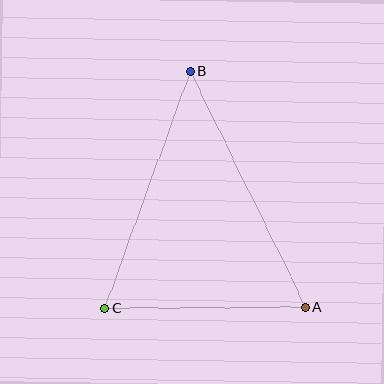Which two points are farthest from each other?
Points A and B are farthest from each other.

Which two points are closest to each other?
Points A and C are closest to each other.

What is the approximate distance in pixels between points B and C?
The distance between B and C is approximately 251 pixels.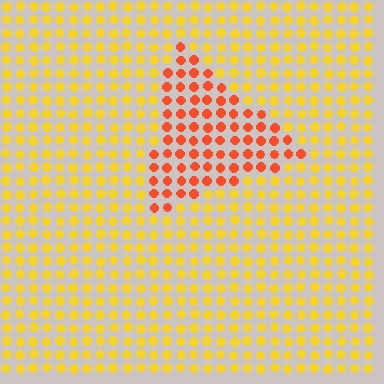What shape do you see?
I see a triangle.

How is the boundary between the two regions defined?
The boundary is defined purely by a slight shift in hue (about 40 degrees). Spacing, size, and orientation are identical on both sides.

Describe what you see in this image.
The image is filled with small yellow elements in a uniform arrangement. A triangle-shaped region is visible where the elements are tinted to a slightly different hue, forming a subtle color boundary.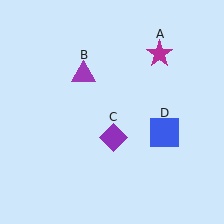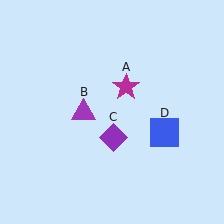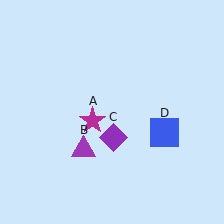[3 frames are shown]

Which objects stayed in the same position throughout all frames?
Purple diamond (object C) and blue square (object D) remained stationary.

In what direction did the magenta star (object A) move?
The magenta star (object A) moved down and to the left.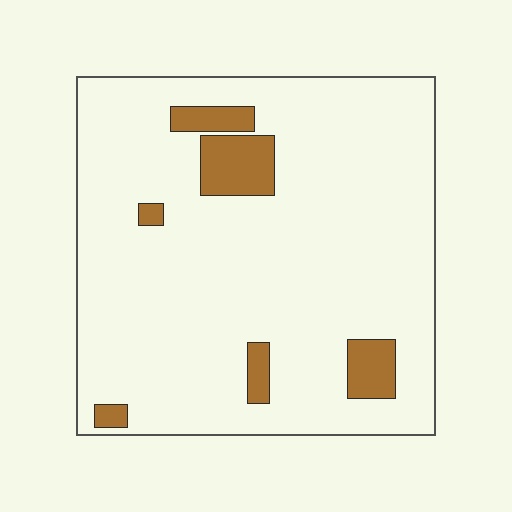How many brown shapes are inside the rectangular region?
6.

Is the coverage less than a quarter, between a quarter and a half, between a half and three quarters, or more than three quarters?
Less than a quarter.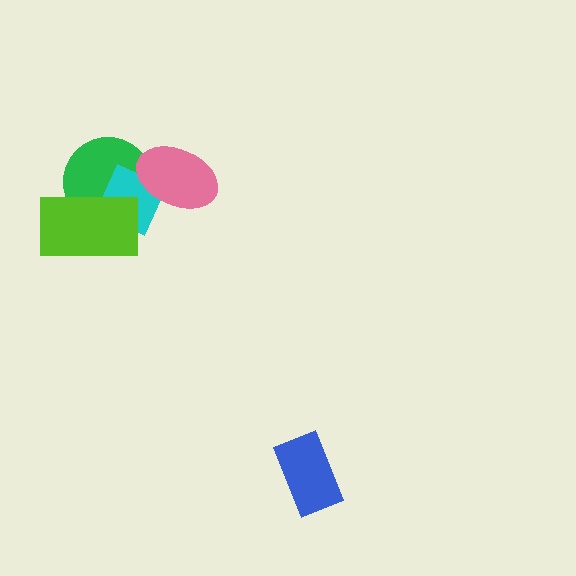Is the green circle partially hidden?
Yes, it is partially covered by another shape.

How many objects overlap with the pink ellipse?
2 objects overlap with the pink ellipse.